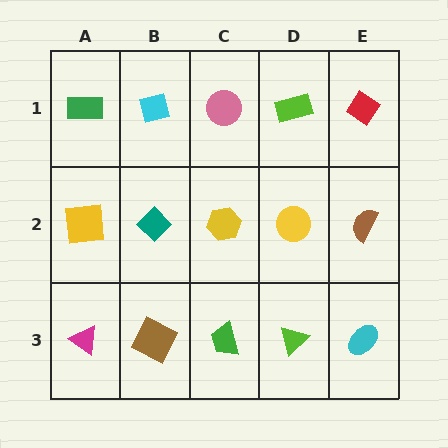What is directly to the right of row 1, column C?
A lime rectangle.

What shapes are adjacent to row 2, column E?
A red diamond (row 1, column E), a cyan ellipse (row 3, column E), a yellow circle (row 2, column D).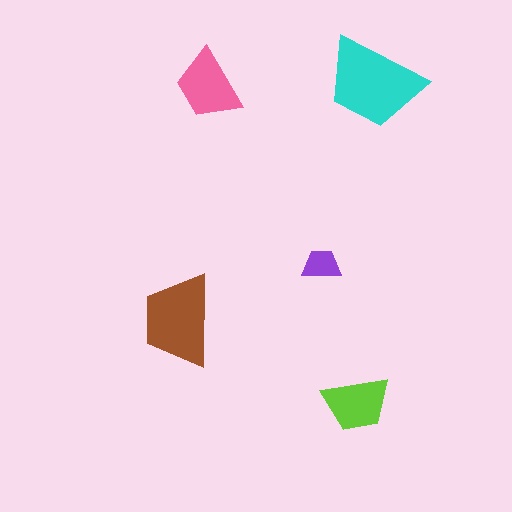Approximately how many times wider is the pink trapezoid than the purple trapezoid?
About 2 times wider.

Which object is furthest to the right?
The cyan trapezoid is rightmost.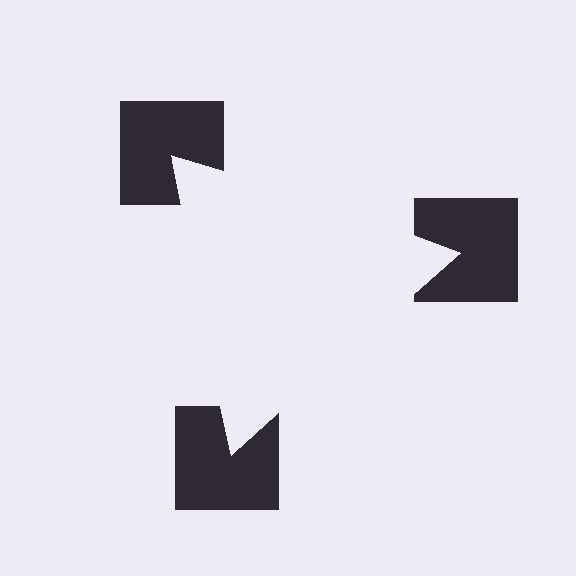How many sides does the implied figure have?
3 sides.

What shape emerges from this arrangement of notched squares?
An illusory triangle — its edges are inferred from the aligned wedge cuts in the notched squares, not physically drawn.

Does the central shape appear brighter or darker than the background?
It typically appears slightly brighter than the background, even though no actual brightness change is drawn.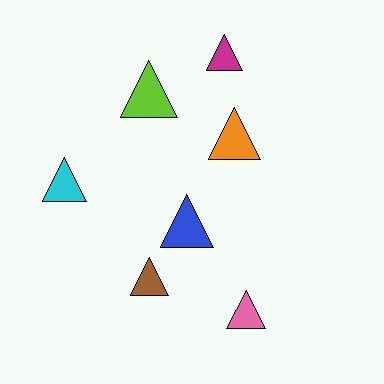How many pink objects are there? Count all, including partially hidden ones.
There is 1 pink object.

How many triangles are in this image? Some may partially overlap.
There are 7 triangles.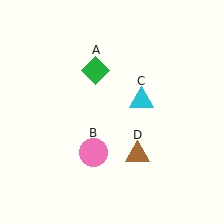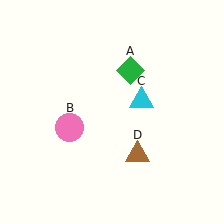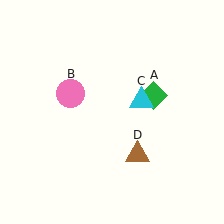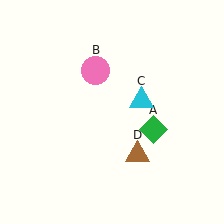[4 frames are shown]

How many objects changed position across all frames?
2 objects changed position: green diamond (object A), pink circle (object B).